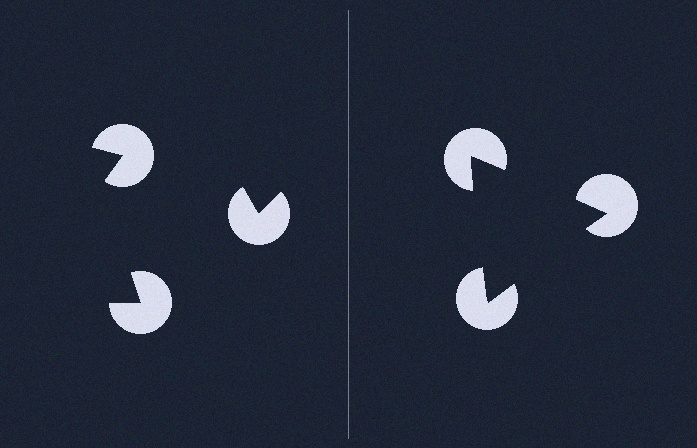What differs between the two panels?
The pac-man discs are positioned identically on both sides; only the wedge orientations differ. On the right they align to a triangle; on the left they are misaligned.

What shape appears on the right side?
An illusory triangle.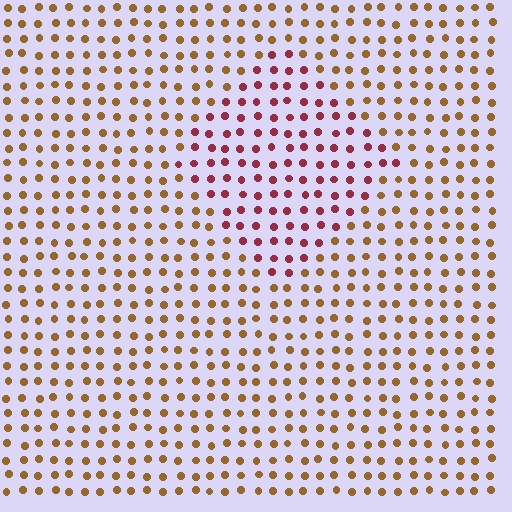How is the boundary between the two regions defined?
The boundary is defined purely by a slight shift in hue (about 47 degrees). Spacing, size, and orientation are identical on both sides.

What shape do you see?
I see a diamond.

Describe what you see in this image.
The image is filled with small brown elements in a uniform arrangement. A diamond-shaped region is visible where the elements are tinted to a slightly different hue, forming a subtle color boundary.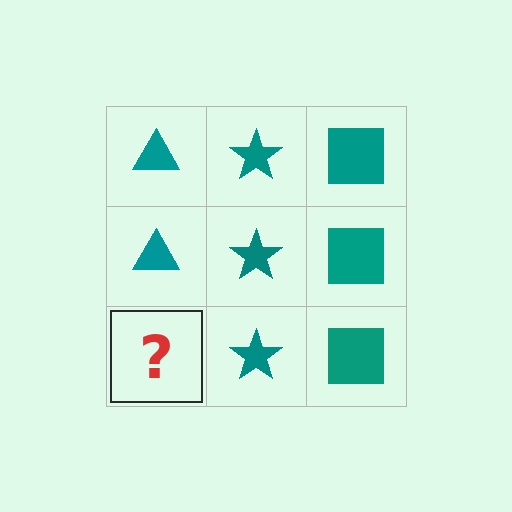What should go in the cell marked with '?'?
The missing cell should contain a teal triangle.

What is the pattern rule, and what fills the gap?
The rule is that each column has a consistent shape. The gap should be filled with a teal triangle.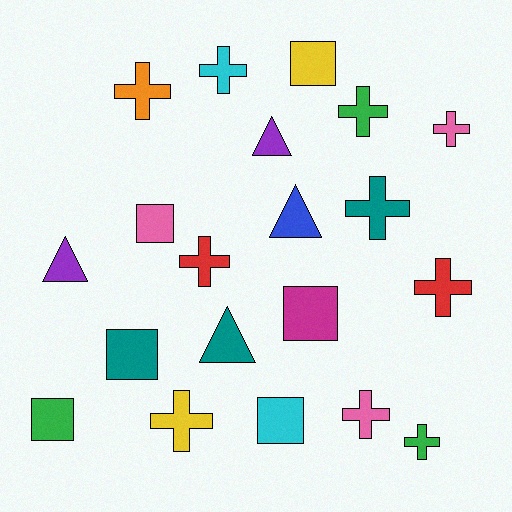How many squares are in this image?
There are 6 squares.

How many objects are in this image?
There are 20 objects.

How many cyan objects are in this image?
There are 2 cyan objects.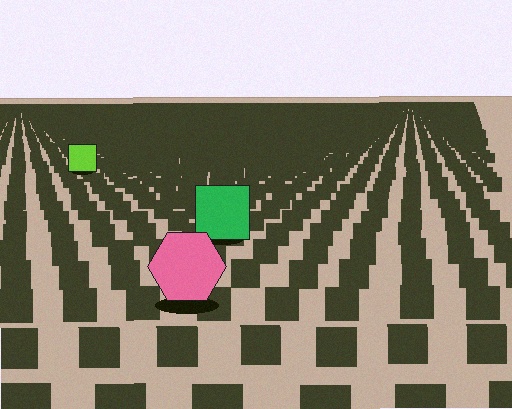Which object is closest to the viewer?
The pink hexagon is closest. The texture marks near it are larger and more spread out.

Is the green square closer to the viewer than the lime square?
Yes. The green square is closer — you can tell from the texture gradient: the ground texture is coarser near it.